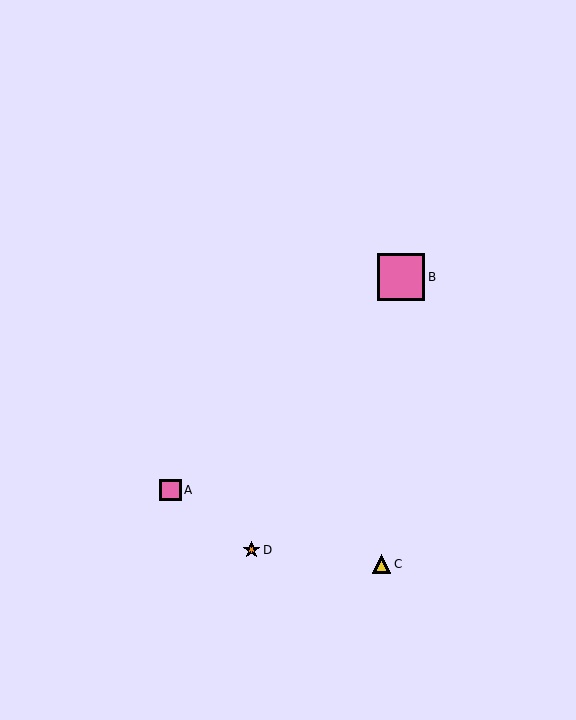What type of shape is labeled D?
Shape D is an orange star.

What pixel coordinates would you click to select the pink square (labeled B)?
Click at (401, 277) to select the pink square B.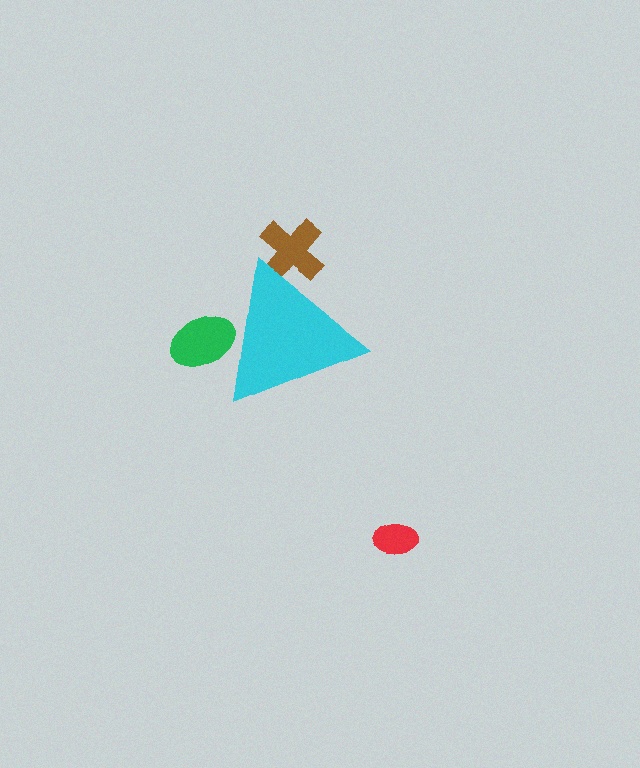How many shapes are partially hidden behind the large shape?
2 shapes are partially hidden.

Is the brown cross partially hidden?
Yes, the brown cross is partially hidden behind the cyan triangle.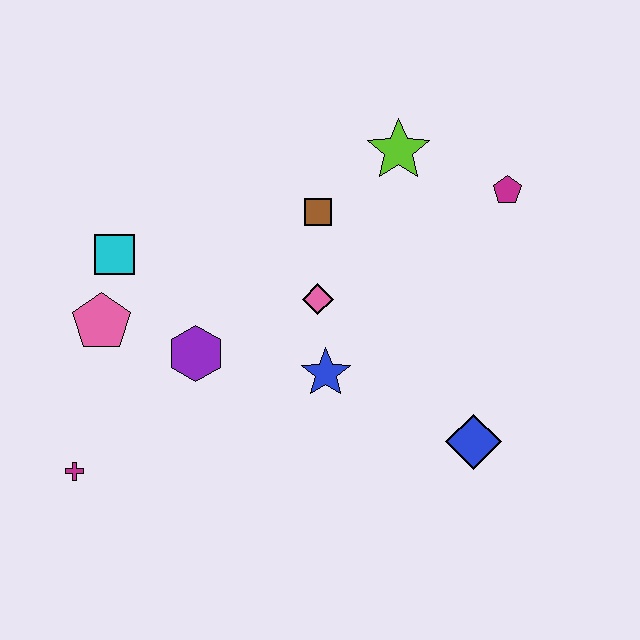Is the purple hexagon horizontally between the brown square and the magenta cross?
Yes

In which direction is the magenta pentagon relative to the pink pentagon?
The magenta pentagon is to the right of the pink pentagon.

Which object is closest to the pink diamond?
The blue star is closest to the pink diamond.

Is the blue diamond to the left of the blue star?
No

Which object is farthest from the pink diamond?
The magenta cross is farthest from the pink diamond.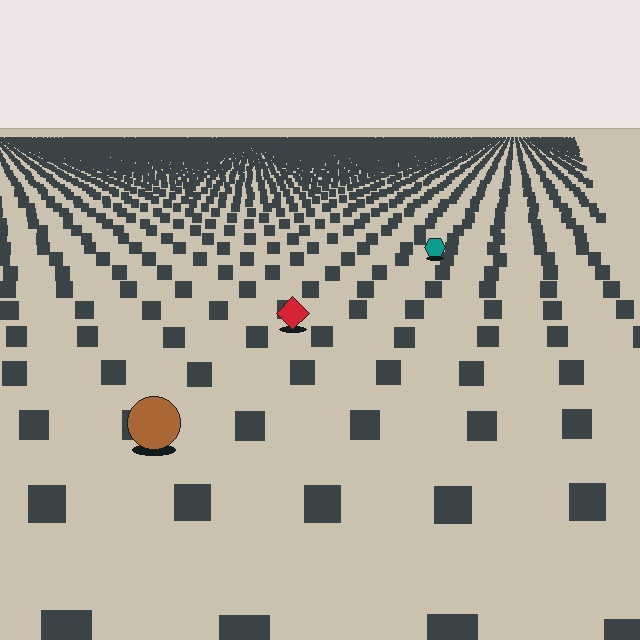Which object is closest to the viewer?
The brown circle is closest. The texture marks near it are larger and more spread out.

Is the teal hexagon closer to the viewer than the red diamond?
No. The red diamond is closer — you can tell from the texture gradient: the ground texture is coarser near it.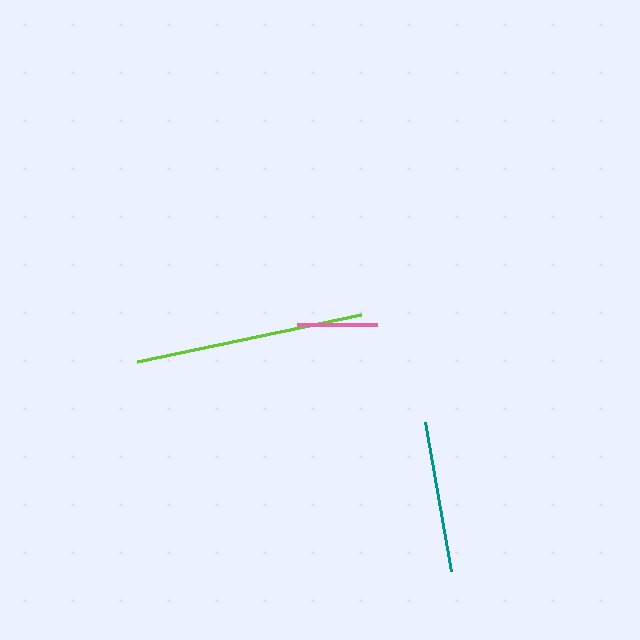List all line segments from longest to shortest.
From longest to shortest: lime, teal, pink.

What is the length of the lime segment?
The lime segment is approximately 229 pixels long.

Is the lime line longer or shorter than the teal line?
The lime line is longer than the teal line.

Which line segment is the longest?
The lime line is the longest at approximately 229 pixels.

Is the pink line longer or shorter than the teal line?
The teal line is longer than the pink line.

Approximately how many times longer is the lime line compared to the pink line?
The lime line is approximately 2.8 times the length of the pink line.